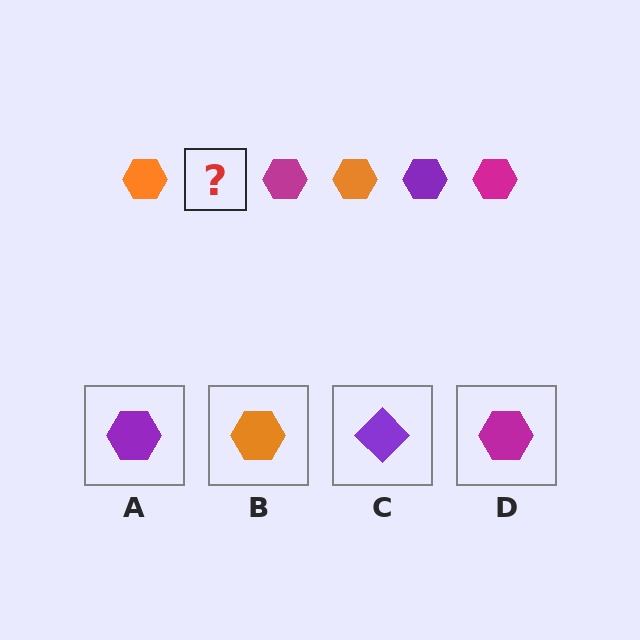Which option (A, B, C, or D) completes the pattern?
A.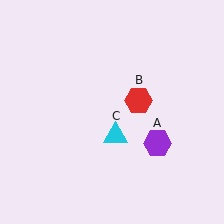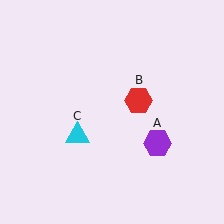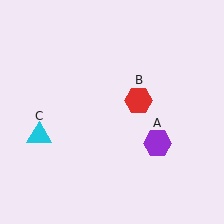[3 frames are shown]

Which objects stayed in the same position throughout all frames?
Purple hexagon (object A) and red hexagon (object B) remained stationary.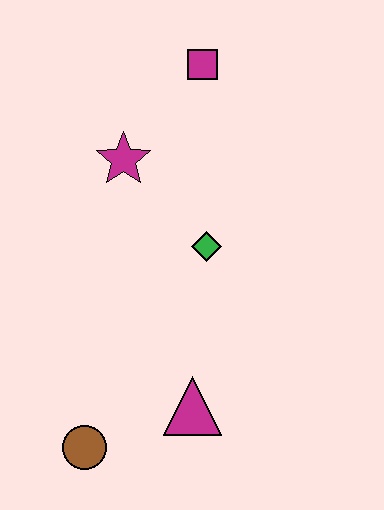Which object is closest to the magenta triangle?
The brown circle is closest to the magenta triangle.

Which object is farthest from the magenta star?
The brown circle is farthest from the magenta star.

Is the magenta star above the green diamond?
Yes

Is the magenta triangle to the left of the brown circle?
No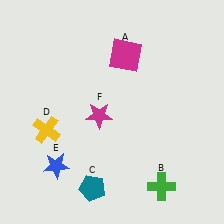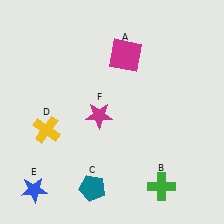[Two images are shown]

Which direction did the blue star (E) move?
The blue star (E) moved down.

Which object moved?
The blue star (E) moved down.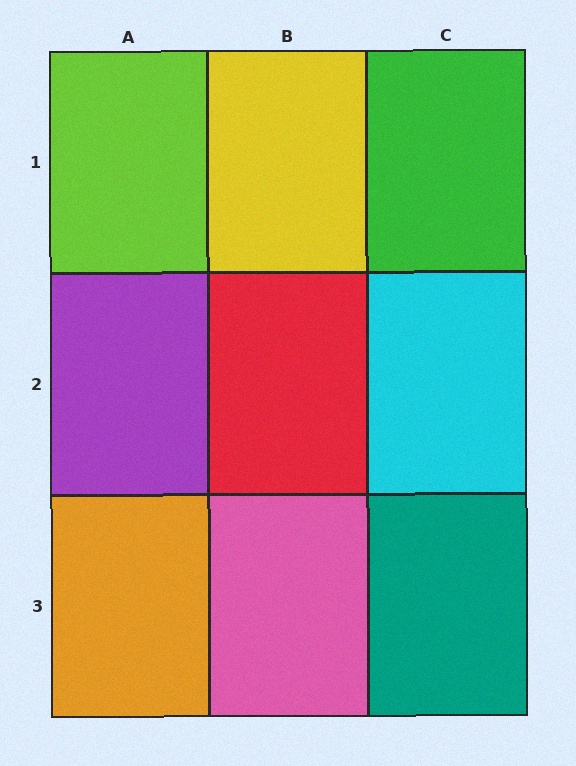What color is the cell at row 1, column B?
Yellow.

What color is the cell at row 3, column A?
Orange.